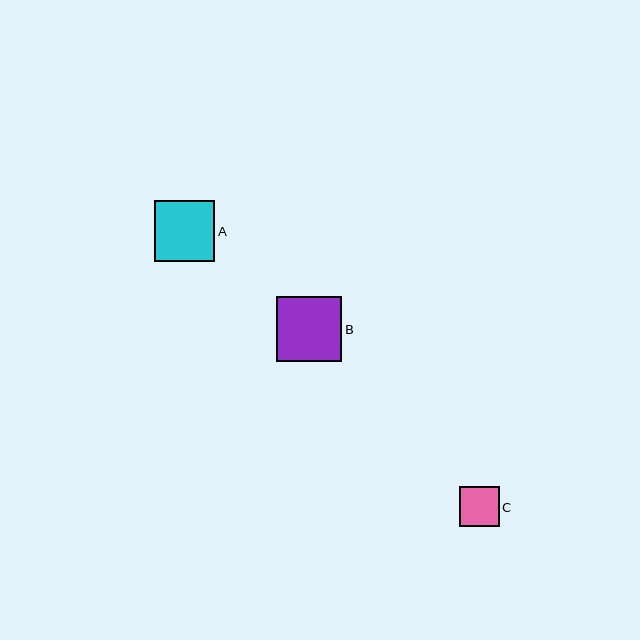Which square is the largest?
Square B is the largest with a size of approximately 65 pixels.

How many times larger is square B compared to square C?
Square B is approximately 1.6 times the size of square C.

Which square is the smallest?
Square C is the smallest with a size of approximately 40 pixels.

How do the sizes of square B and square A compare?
Square B and square A are approximately the same size.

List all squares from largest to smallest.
From largest to smallest: B, A, C.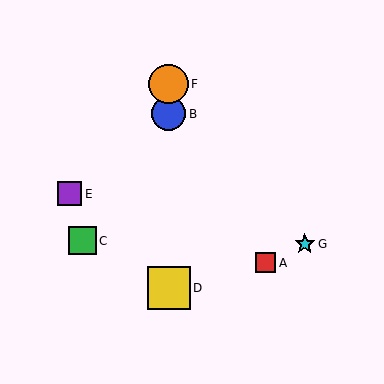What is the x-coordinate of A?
Object A is at x≈266.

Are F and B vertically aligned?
Yes, both are at x≈169.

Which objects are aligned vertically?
Objects B, D, F are aligned vertically.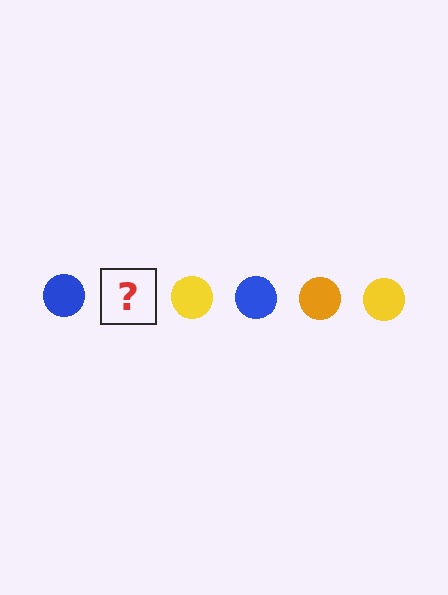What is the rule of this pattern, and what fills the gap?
The rule is that the pattern cycles through blue, orange, yellow circles. The gap should be filled with an orange circle.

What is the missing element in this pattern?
The missing element is an orange circle.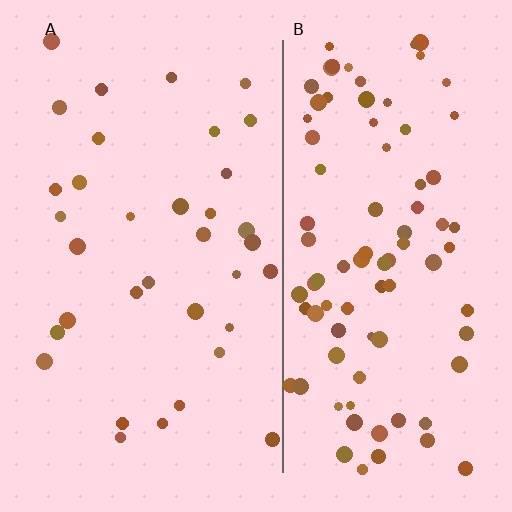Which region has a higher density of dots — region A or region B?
B (the right).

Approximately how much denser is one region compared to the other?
Approximately 2.6× — region B over region A.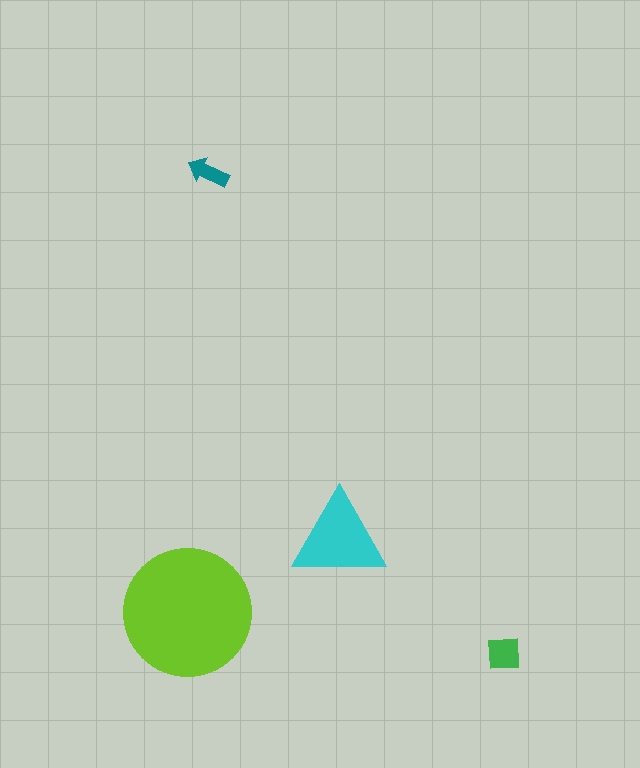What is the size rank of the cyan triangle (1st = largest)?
2nd.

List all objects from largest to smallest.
The lime circle, the cyan triangle, the green square, the teal arrow.